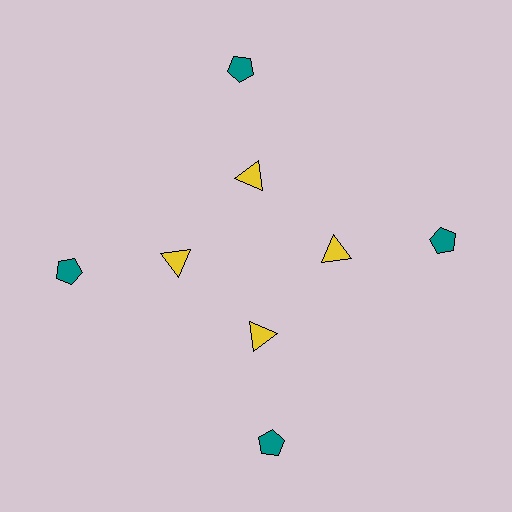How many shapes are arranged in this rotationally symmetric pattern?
There are 8 shapes, arranged in 4 groups of 2.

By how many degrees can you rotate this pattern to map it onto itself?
The pattern maps onto itself every 90 degrees of rotation.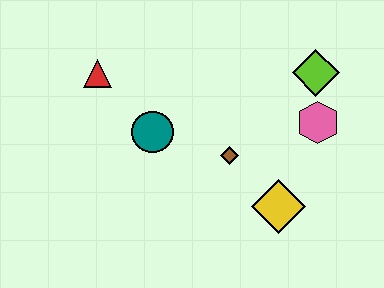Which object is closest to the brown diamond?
The yellow diamond is closest to the brown diamond.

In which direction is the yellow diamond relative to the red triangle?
The yellow diamond is to the right of the red triangle.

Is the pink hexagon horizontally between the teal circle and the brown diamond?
No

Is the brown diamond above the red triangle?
No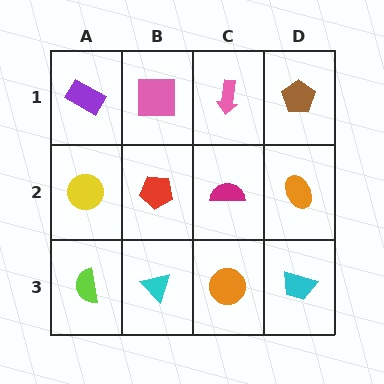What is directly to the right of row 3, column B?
An orange circle.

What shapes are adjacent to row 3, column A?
A yellow circle (row 2, column A), a cyan triangle (row 3, column B).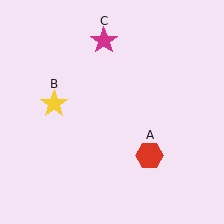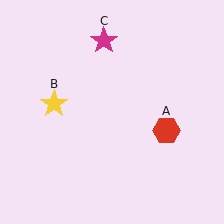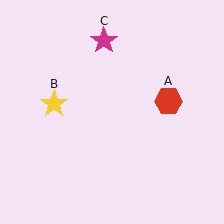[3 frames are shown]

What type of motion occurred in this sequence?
The red hexagon (object A) rotated counterclockwise around the center of the scene.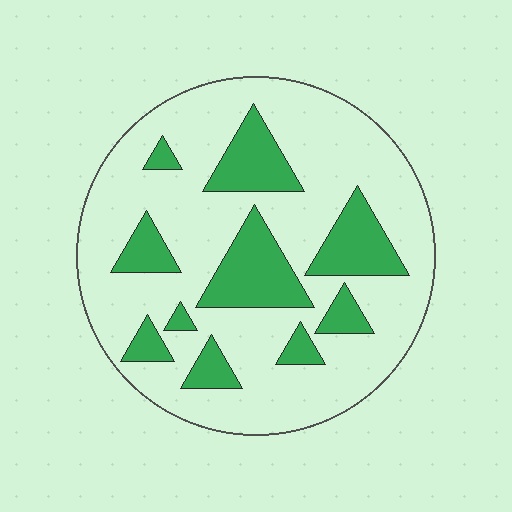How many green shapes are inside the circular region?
10.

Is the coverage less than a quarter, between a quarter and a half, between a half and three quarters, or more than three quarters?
Less than a quarter.